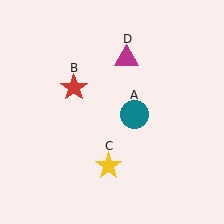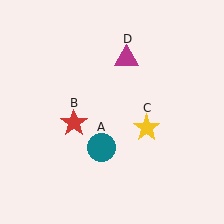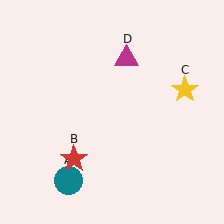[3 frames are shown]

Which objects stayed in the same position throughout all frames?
Magenta triangle (object D) remained stationary.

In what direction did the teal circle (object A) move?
The teal circle (object A) moved down and to the left.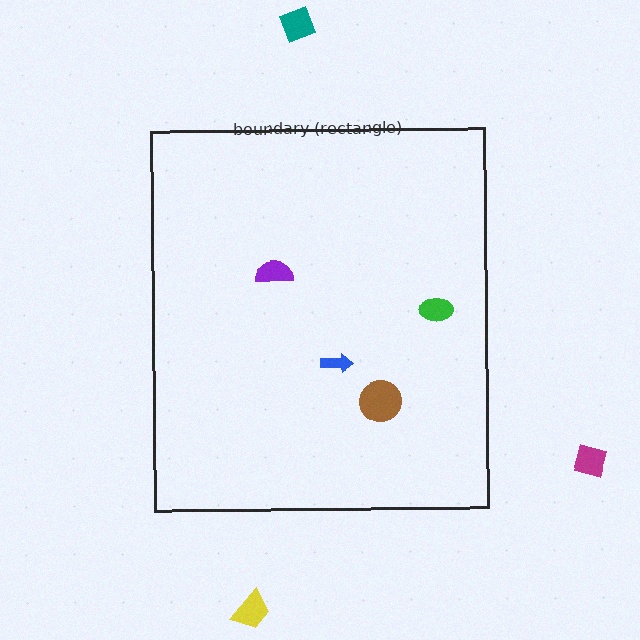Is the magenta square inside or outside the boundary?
Outside.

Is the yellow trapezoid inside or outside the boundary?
Outside.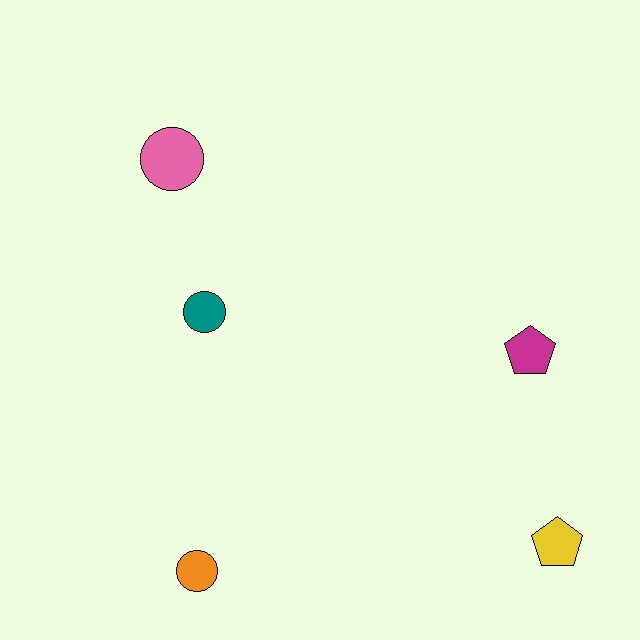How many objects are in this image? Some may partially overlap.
There are 5 objects.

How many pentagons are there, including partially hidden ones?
There are 2 pentagons.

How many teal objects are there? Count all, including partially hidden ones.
There is 1 teal object.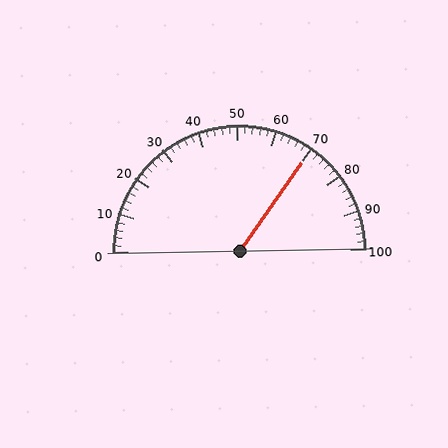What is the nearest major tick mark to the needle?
The nearest major tick mark is 70.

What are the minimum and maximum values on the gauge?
The gauge ranges from 0 to 100.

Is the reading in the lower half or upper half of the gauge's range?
The reading is in the upper half of the range (0 to 100).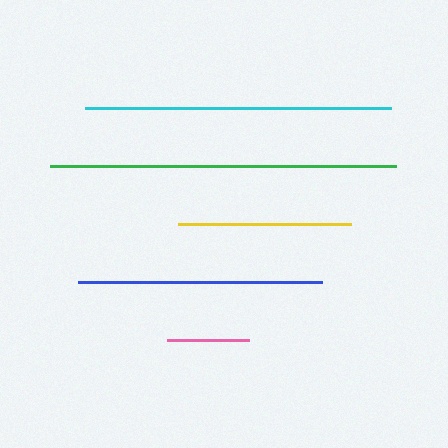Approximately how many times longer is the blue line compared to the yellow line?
The blue line is approximately 1.4 times the length of the yellow line.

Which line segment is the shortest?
The pink line is the shortest at approximately 82 pixels.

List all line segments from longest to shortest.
From longest to shortest: green, cyan, blue, yellow, pink.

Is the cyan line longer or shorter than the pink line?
The cyan line is longer than the pink line.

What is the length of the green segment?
The green segment is approximately 345 pixels long.